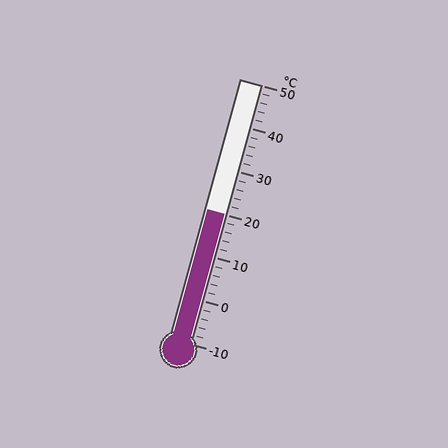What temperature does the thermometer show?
The thermometer shows approximately 20°C.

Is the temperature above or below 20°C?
The temperature is at 20°C.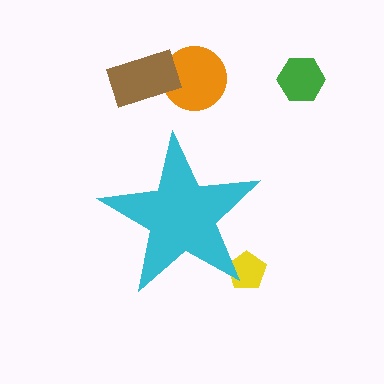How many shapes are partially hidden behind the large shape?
1 shape is partially hidden.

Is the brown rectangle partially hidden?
No, the brown rectangle is fully visible.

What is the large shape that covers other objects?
A cyan star.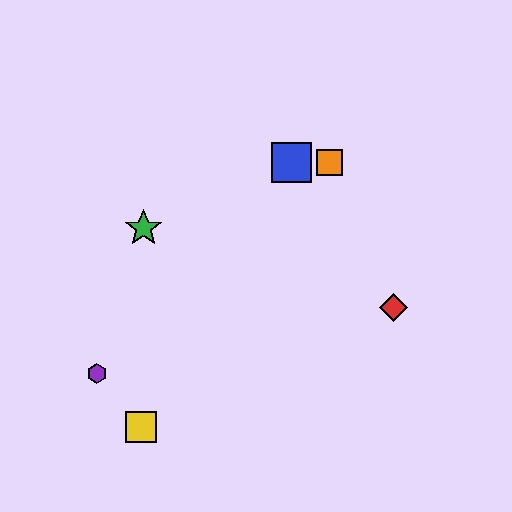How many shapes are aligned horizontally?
2 shapes (the blue square, the orange square) are aligned horizontally.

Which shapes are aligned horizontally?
The blue square, the orange square are aligned horizontally.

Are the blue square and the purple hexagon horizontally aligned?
No, the blue square is at y≈163 and the purple hexagon is at y≈374.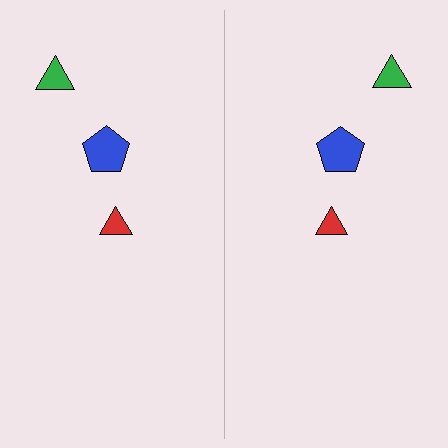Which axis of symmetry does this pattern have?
The pattern has a vertical axis of symmetry running through the center of the image.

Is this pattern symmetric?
Yes, this pattern has bilateral (reflection) symmetry.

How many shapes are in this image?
There are 6 shapes in this image.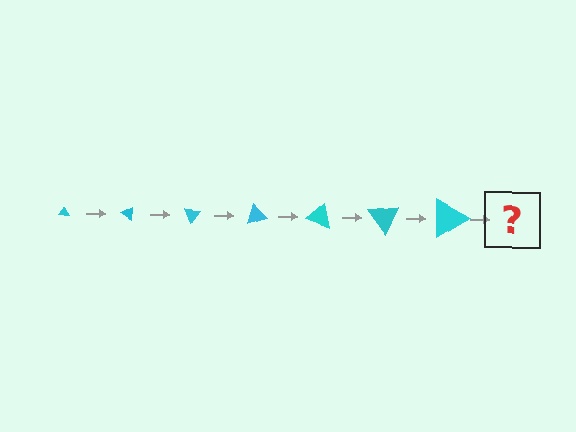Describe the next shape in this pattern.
It should be a triangle, larger than the previous one and rotated 245 degrees from the start.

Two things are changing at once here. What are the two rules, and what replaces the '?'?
The two rules are that the triangle grows larger each step and it rotates 35 degrees each step. The '?' should be a triangle, larger than the previous one and rotated 245 degrees from the start.